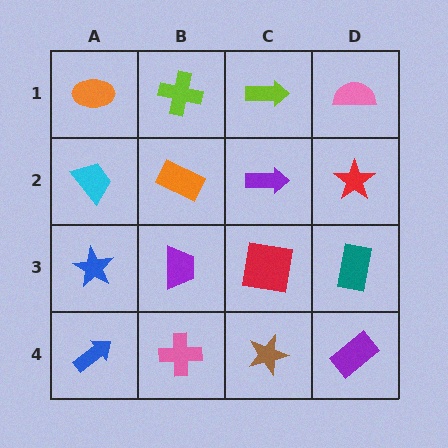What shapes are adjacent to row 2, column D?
A pink semicircle (row 1, column D), a teal rectangle (row 3, column D), a purple arrow (row 2, column C).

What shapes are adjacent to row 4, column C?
A red square (row 3, column C), a pink cross (row 4, column B), a purple rectangle (row 4, column D).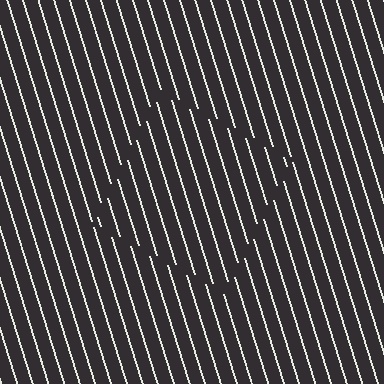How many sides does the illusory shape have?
4 sides — the line-ends trace a square.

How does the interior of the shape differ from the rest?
The interior of the shape contains the same grating, shifted by half a period — the contour is defined by the phase discontinuity where line-ends from the inner and outer gratings abut.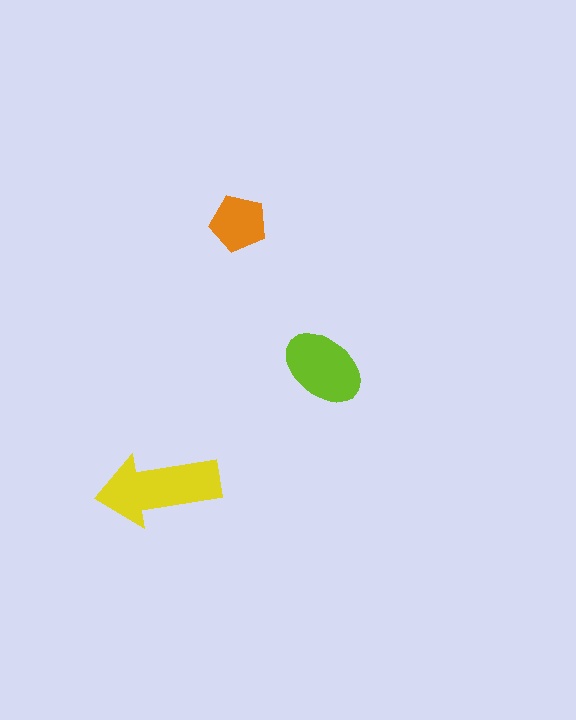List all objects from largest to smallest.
The yellow arrow, the lime ellipse, the orange pentagon.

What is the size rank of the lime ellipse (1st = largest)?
2nd.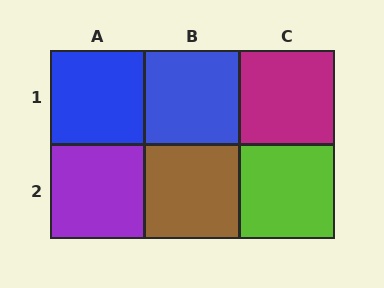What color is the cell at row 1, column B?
Blue.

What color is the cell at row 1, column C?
Magenta.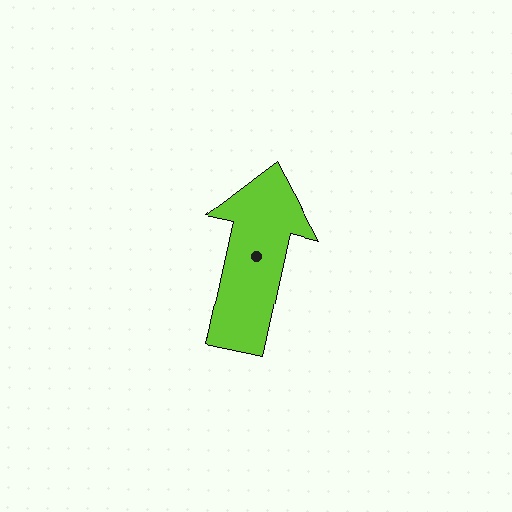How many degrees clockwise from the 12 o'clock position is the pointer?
Approximately 12 degrees.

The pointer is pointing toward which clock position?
Roughly 12 o'clock.